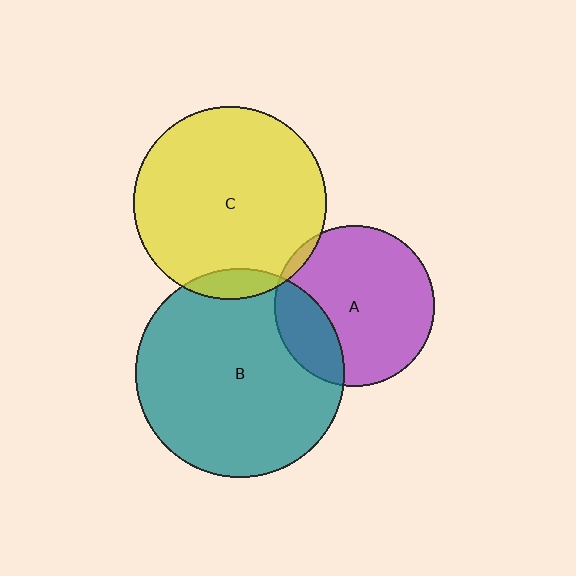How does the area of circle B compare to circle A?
Approximately 1.7 times.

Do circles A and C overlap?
Yes.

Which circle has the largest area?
Circle B (teal).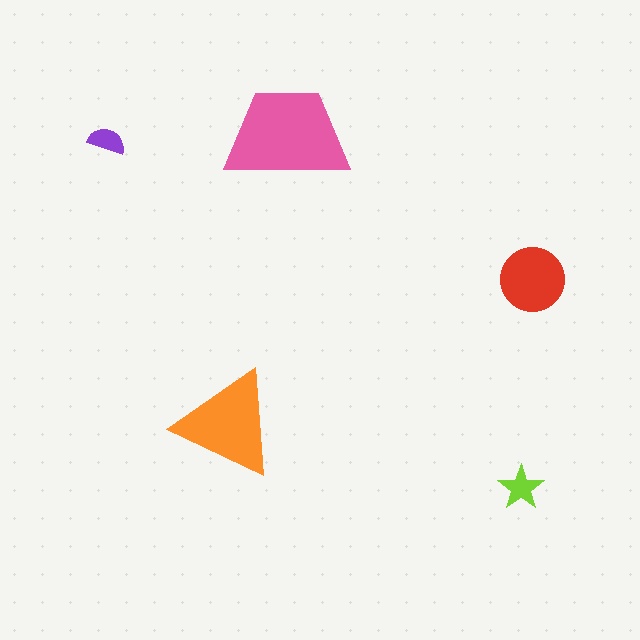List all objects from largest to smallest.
The pink trapezoid, the orange triangle, the red circle, the lime star, the purple semicircle.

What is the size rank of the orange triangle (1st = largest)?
2nd.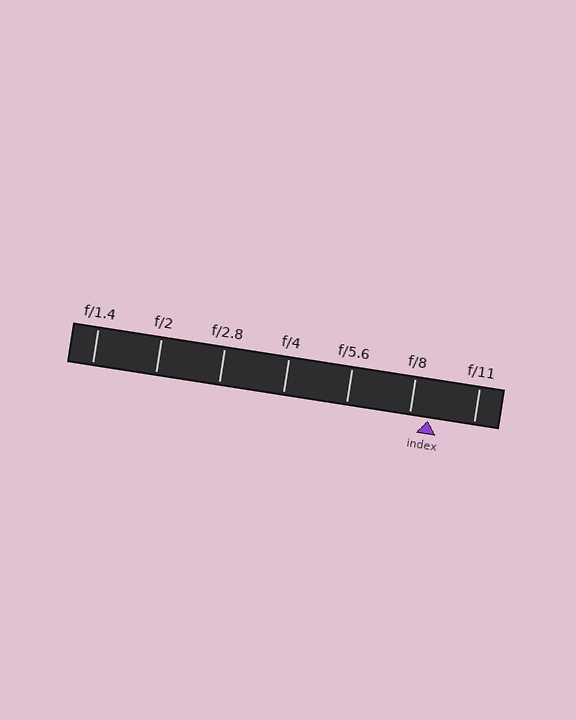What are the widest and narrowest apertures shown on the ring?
The widest aperture shown is f/1.4 and the narrowest is f/11.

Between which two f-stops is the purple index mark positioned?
The index mark is between f/8 and f/11.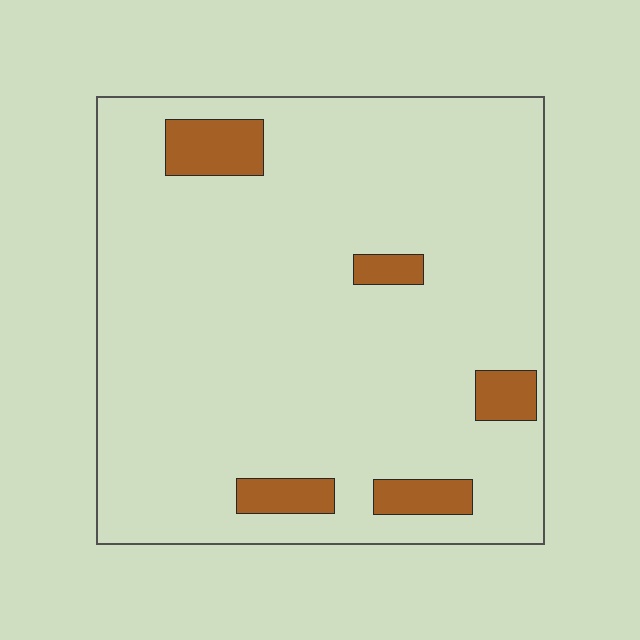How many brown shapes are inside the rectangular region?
5.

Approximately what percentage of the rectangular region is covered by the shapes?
Approximately 10%.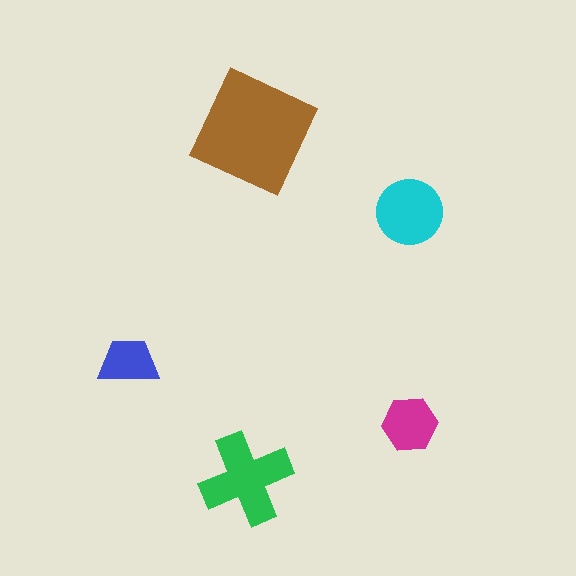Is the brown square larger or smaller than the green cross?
Larger.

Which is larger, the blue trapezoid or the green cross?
The green cross.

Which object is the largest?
The brown square.